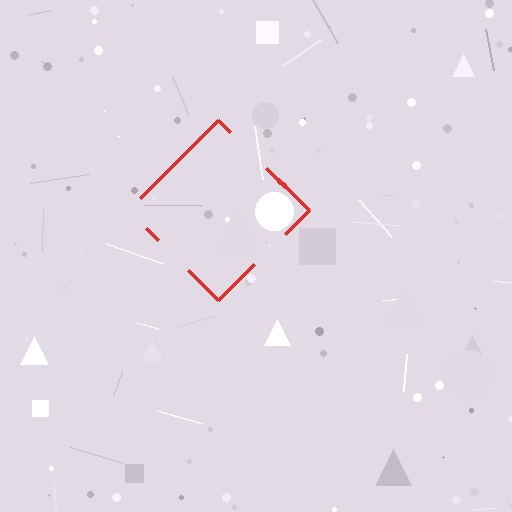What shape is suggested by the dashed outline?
The dashed outline suggests a diamond.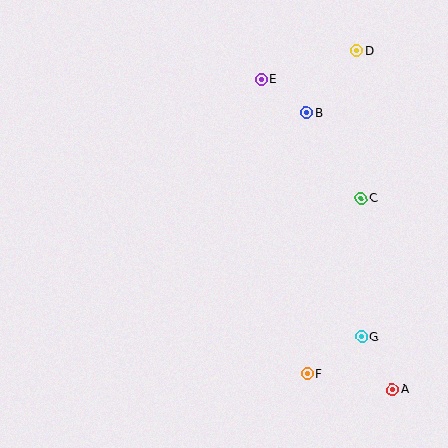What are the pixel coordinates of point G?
Point G is at (362, 337).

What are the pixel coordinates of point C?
Point C is at (361, 198).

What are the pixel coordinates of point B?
Point B is at (306, 113).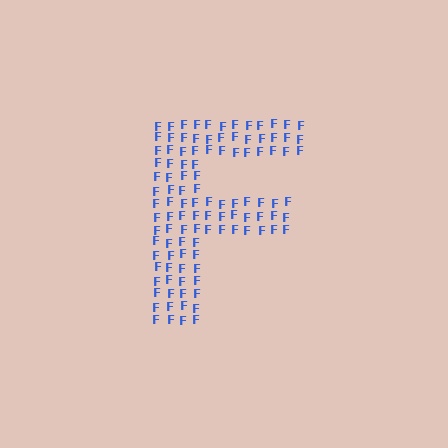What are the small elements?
The small elements are letter F's.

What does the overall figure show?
The overall figure shows the letter F.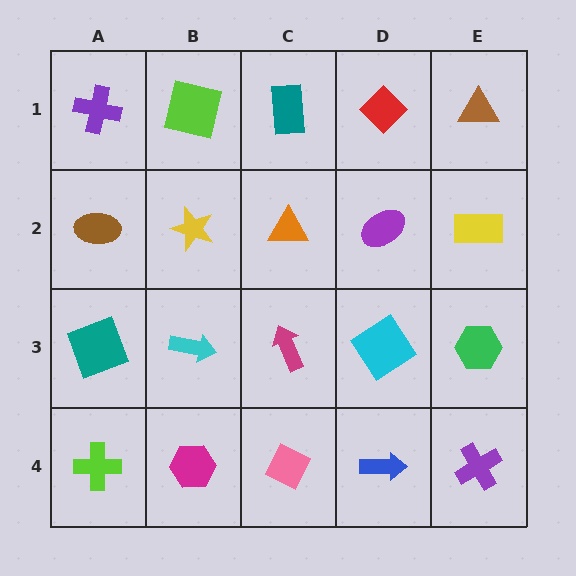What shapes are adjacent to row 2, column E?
A brown triangle (row 1, column E), a green hexagon (row 3, column E), a purple ellipse (row 2, column D).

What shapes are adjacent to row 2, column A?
A purple cross (row 1, column A), a teal square (row 3, column A), a yellow star (row 2, column B).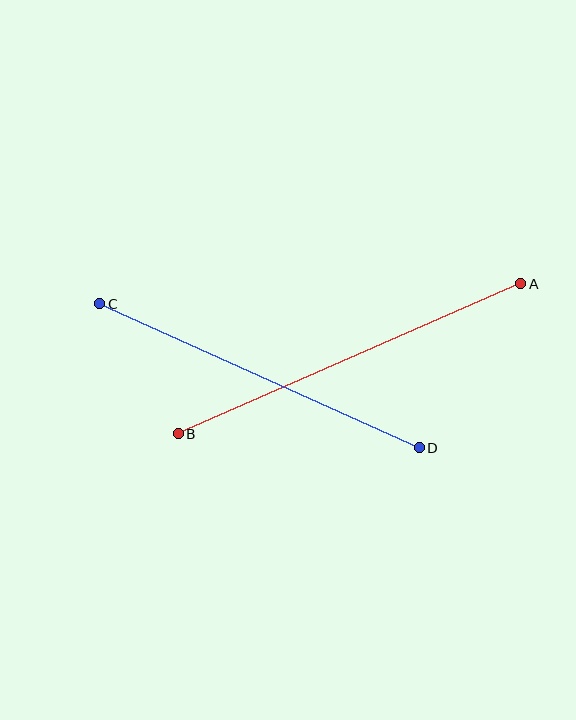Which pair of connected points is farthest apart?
Points A and B are farthest apart.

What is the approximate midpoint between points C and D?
The midpoint is at approximately (259, 376) pixels.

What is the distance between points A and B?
The distance is approximately 374 pixels.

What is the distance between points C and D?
The distance is approximately 350 pixels.